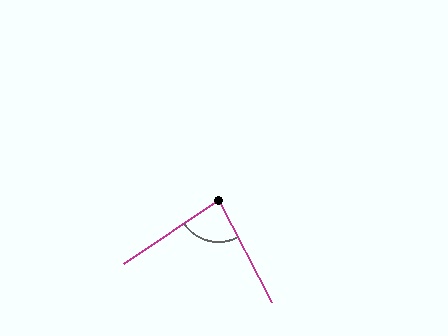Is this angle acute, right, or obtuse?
It is acute.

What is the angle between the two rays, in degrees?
Approximately 83 degrees.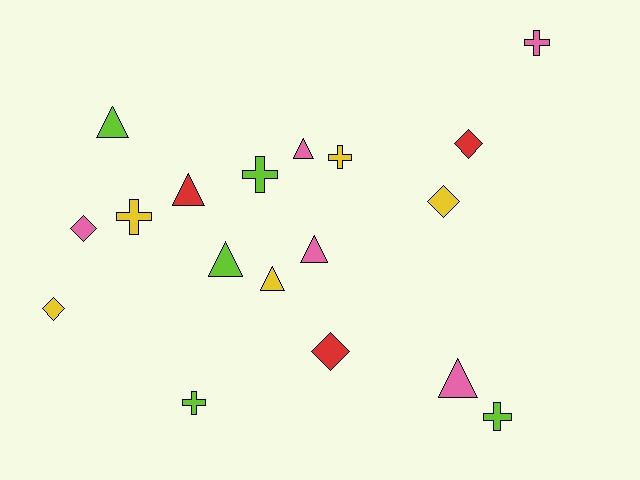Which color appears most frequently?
Yellow, with 5 objects.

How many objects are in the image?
There are 18 objects.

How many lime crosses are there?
There are 3 lime crosses.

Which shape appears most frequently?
Triangle, with 7 objects.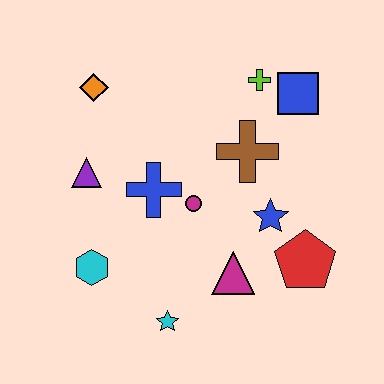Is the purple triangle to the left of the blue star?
Yes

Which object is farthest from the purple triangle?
The red pentagon is farthest from the purple triangle.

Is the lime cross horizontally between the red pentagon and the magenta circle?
Yes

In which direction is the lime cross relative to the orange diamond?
The lime cross is to the right of the orange diamond.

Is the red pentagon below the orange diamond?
Yes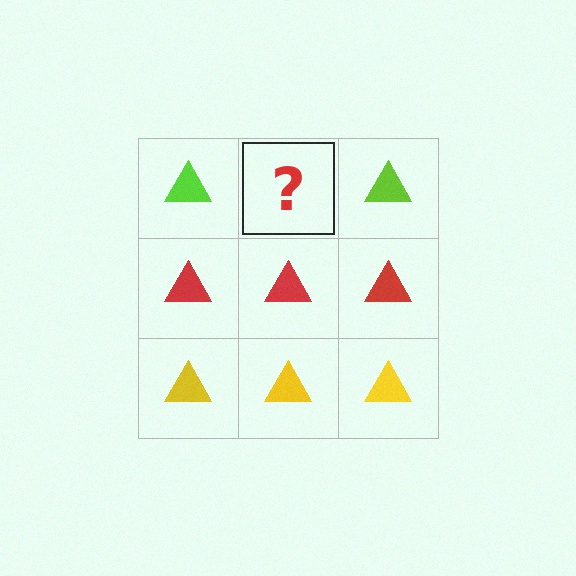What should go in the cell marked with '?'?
The missing cell should contain a lime triangle.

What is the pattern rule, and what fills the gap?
The rule is that each row has a consistent color. The gap should be filled with a lime triangle.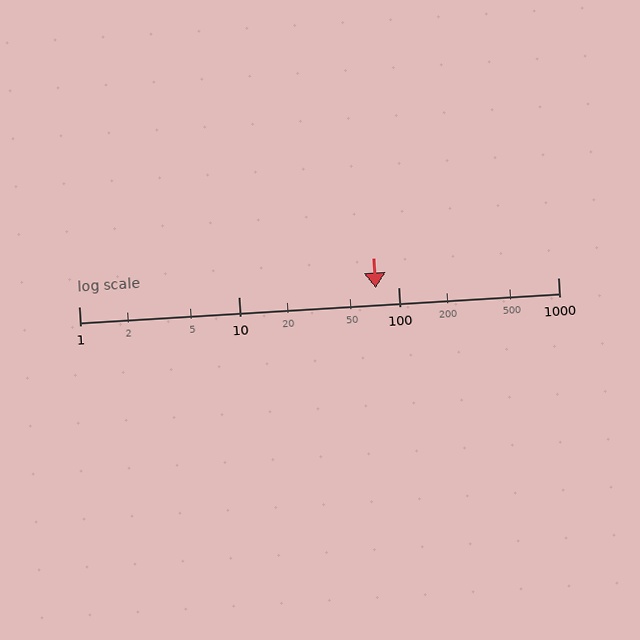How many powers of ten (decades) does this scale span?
The scale spans 3 decades, from 1 to 1000.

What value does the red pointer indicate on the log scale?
The pointer indicates approximately 72.